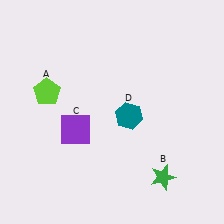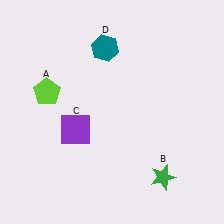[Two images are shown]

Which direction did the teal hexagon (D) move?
The teal hexagon (D) moved up.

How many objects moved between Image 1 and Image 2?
1 object moved between the two images.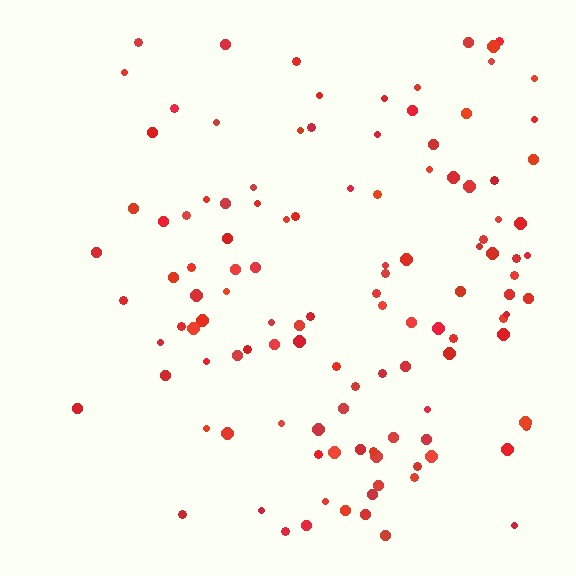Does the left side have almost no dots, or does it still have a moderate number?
Still a moderate number, just noticeably fewer than the right.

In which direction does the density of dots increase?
From left to right, with the right side densest.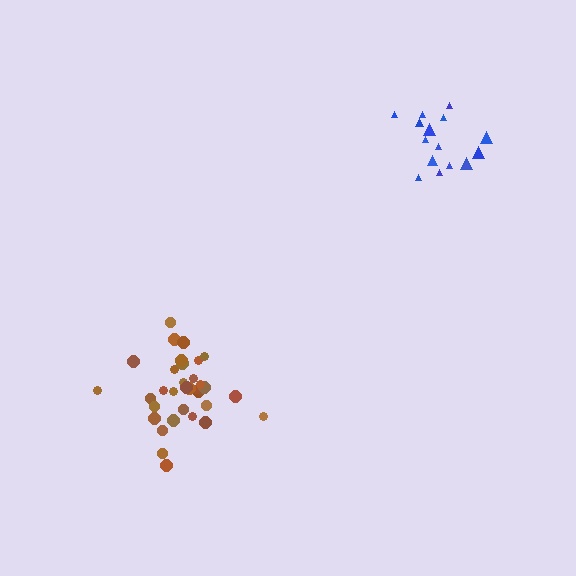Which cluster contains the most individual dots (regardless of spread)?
Brown (34).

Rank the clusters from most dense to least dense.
brown, blue.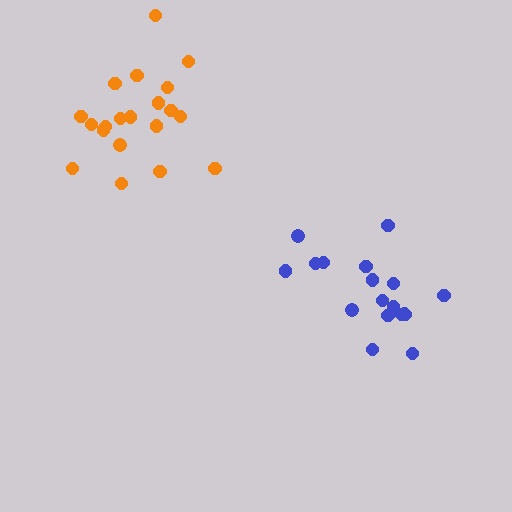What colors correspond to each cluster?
The clusters are colored: orange, blue.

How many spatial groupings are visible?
There are 2 spatial groupings.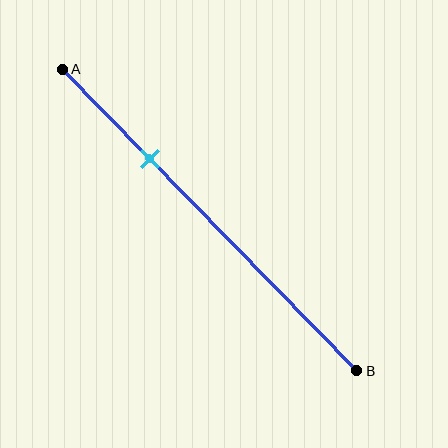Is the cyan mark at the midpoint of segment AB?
No, the mark is at about 30% from A, not at the 50% midpoint.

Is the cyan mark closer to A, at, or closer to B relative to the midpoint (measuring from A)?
The cyan mark is closer to point A than the midpoint of segment AB.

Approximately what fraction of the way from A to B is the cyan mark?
The cyan mark is approximately 30% of the way from A to B.